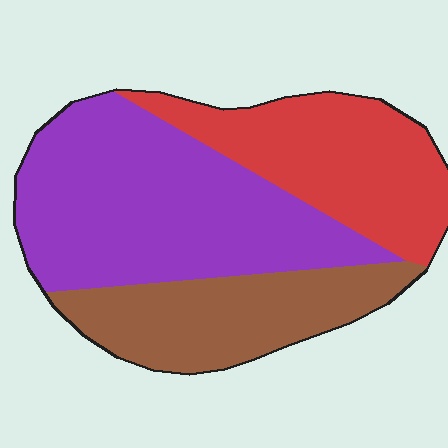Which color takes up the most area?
Purple, at roughly 45%.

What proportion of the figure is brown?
Brown covers roughly 25% of the figure.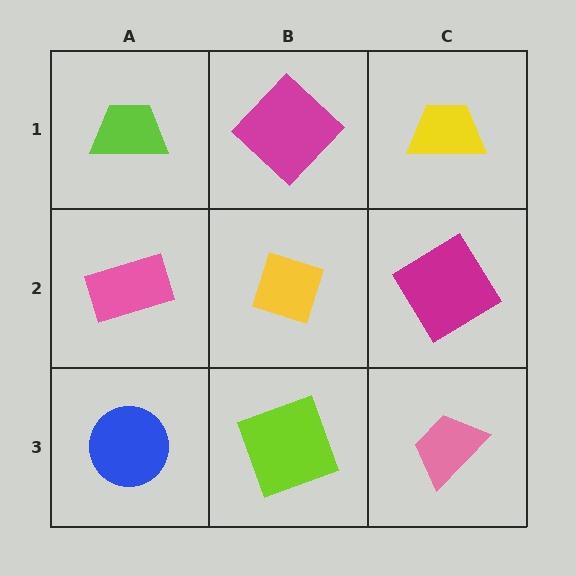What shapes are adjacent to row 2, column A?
A lime trapezoid (row 1, column A), a blue circle (row 3, column A), a yellow diamond (row 2, column B).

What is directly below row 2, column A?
A blue circle.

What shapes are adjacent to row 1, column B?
A yellow diamond (row 2, column B), a lime trapezoid (row 1, column A), a yellow trapezoid (row 1, column C).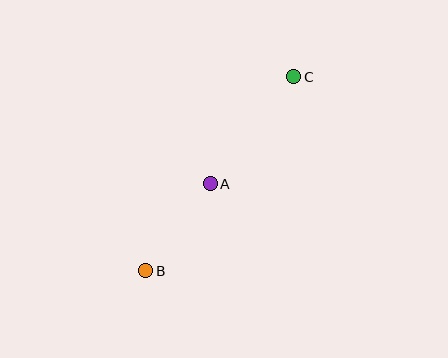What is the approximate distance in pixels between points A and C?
The distance between A and C is approximately 136 pixels.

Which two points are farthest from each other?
Points B and C are farthest from each other.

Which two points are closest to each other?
Points A and B are closest to each other.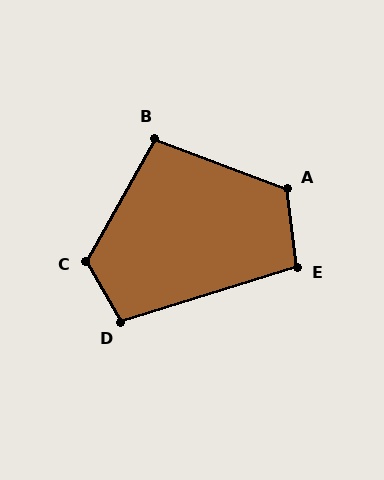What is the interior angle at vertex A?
Approximately 117 degrees (obtuse).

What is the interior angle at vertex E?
Approximately 100 degrees (obtuse).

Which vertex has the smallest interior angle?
B, at approximately 99 degrees.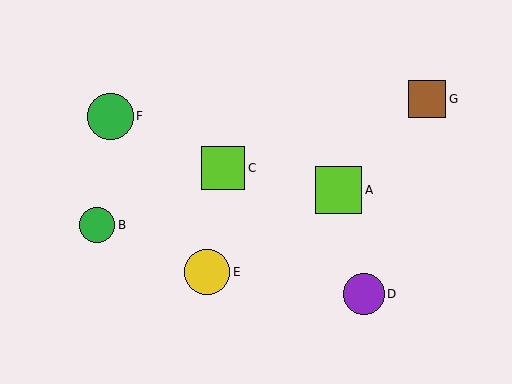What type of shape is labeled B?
Shape B is a green circle.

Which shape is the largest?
The lime square (labeled A) is the largest.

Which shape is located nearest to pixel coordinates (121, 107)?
The green circle (labeled F) at (110, 116) is nearest to that location.